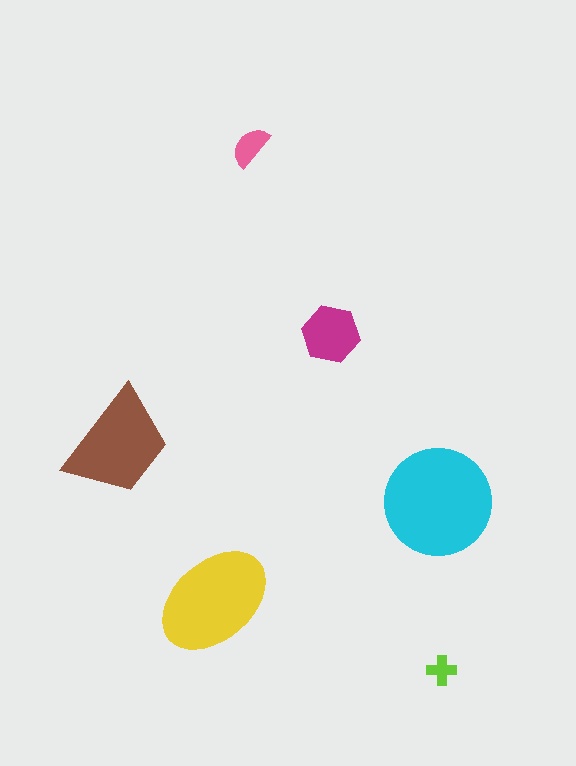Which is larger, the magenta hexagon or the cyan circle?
The cyan circle.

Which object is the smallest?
The lime cross.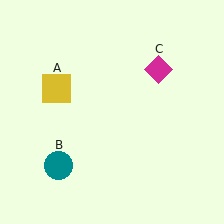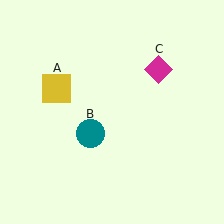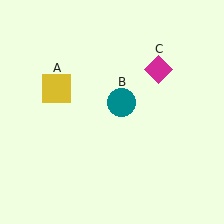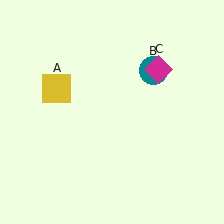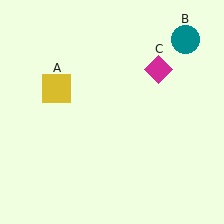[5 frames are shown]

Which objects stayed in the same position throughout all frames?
Yellow square (object A) and magenta diamond (object C) remained stationary.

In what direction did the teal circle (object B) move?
The teal circle (object B) moved up and to the right.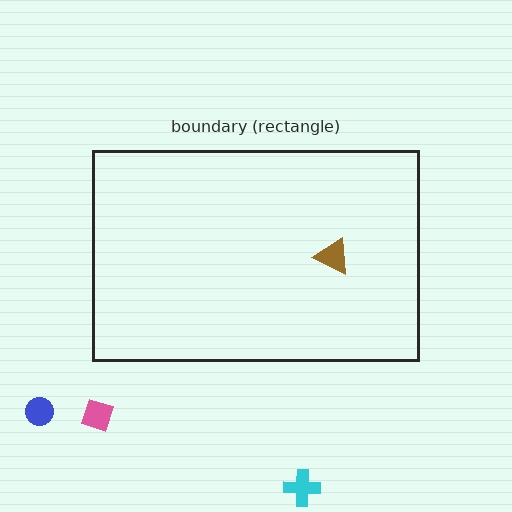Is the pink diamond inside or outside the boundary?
Outside.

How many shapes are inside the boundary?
1 inside, 3 outside.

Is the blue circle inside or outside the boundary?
Outside.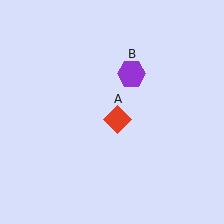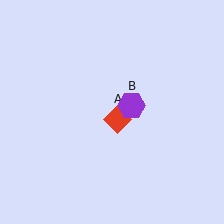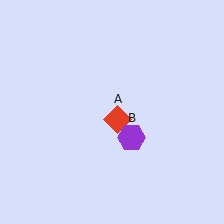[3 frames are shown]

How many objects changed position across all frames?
1 object changed position: purple hexagon (object B).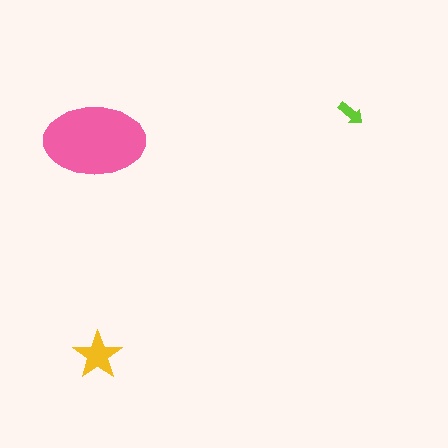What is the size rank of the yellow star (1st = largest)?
2nd.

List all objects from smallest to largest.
The lime arrow, the yellow star, the pink ellipse.